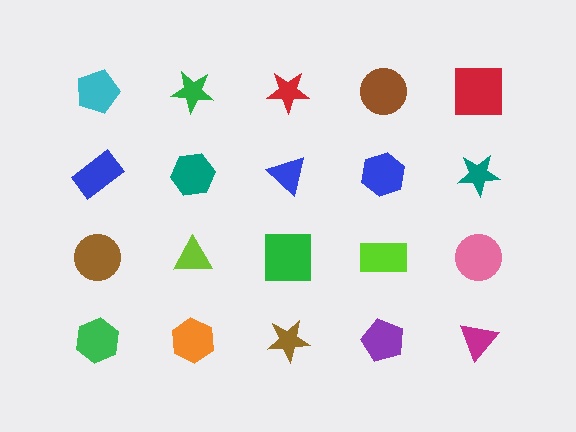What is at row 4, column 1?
A green hexagon.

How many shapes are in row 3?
5 shapes.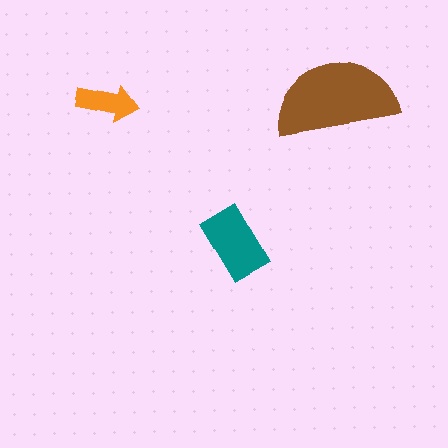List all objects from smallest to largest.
The orange arrow, the teal rectangle, the brown semicircle.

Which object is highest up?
The brown semicircle is topmost.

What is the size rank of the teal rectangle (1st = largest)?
2nd.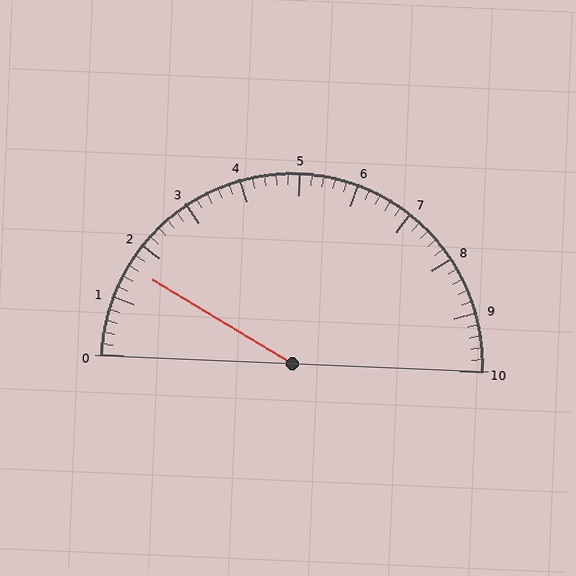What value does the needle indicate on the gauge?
The needle indicates approximately 1.6.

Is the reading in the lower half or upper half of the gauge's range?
The reading is in the lower half of the range (0 to 10).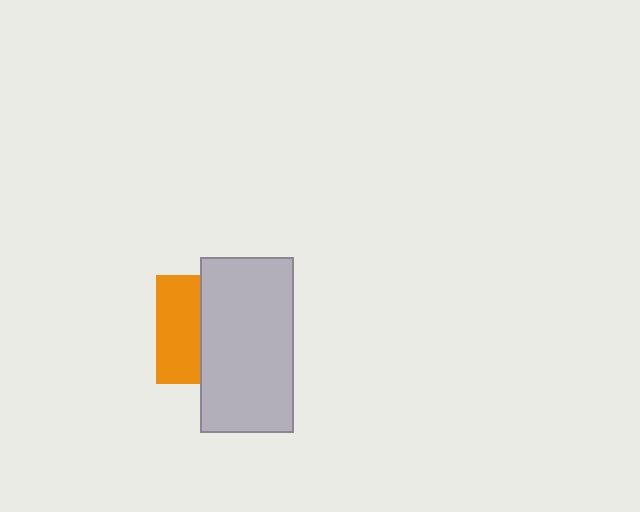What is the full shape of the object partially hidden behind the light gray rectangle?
The partially hidden object is an orange square.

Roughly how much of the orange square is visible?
A small part of it is visible (roughly 40%).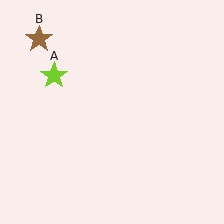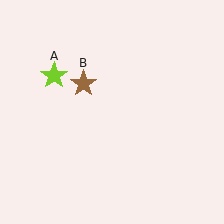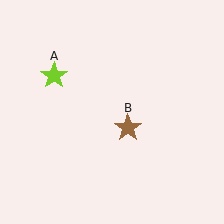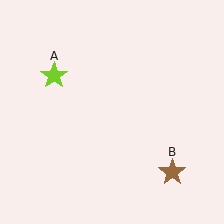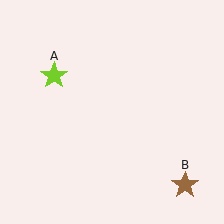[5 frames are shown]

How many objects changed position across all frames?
1 object changed position: brown star (object B).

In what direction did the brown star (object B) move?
The brown star (object B) moved down and to the right.